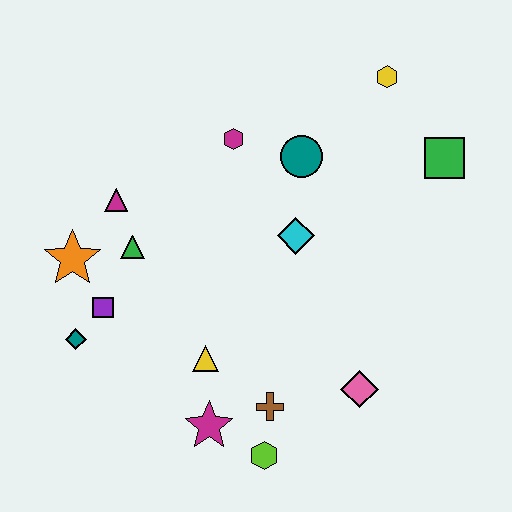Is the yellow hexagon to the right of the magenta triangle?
Yes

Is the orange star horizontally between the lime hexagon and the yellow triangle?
No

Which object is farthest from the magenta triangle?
The green square is farthest from the magenta triangle.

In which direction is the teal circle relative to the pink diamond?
The teal circle is above the pink diamond.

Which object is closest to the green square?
The yellow hexagon is closest to the green square.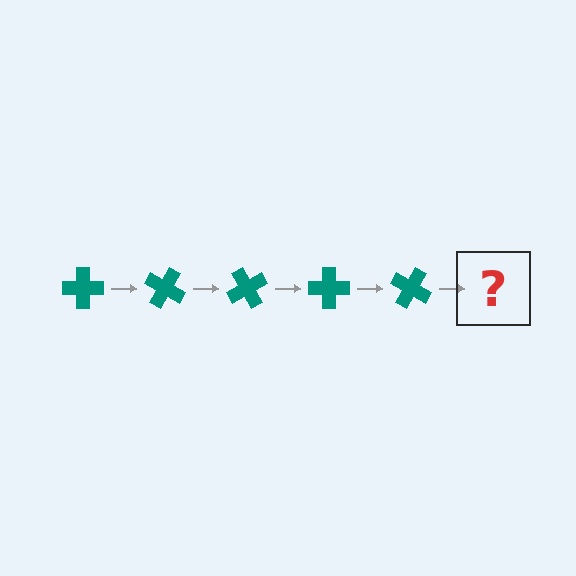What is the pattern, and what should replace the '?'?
The pattern is that the cross rotates 30 degrees each step. The '?' should be a teal cross rotated 150 degrees.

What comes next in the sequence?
The next element should be a teal cross rotated 150 degrees.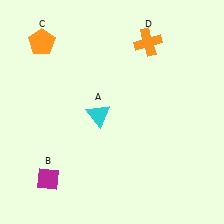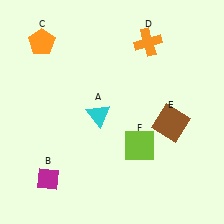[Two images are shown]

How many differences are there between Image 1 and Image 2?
There are 2 differences between the two images.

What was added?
A brown square (E), a lime square (F) were added in Image 2.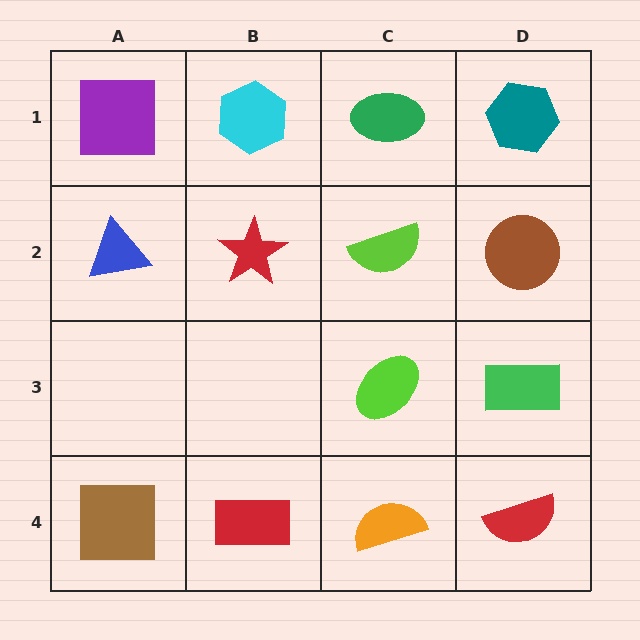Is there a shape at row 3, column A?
No, that cell is empty.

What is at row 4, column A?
A brown square.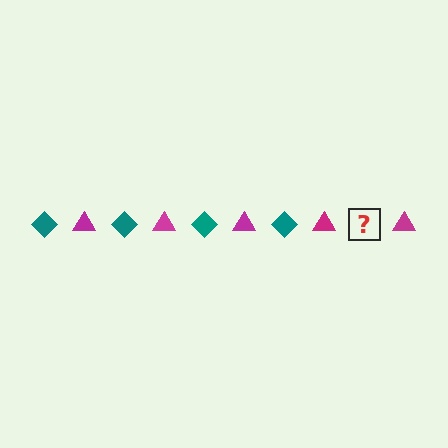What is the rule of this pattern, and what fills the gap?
The rule is that the pattern alternates between teal diamond and magenta triangle. The gap should be filled with a teal diamond.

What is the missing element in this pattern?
The missing element is a teal diamond.